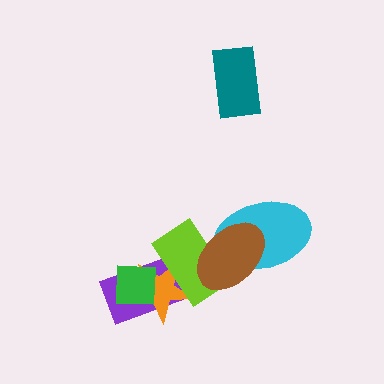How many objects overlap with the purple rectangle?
3 objects overlap with the purple rectangle.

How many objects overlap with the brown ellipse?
2 objects overlap with the brown ellipse.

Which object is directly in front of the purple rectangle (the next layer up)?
The orange star is directly in front of the purple rectangle.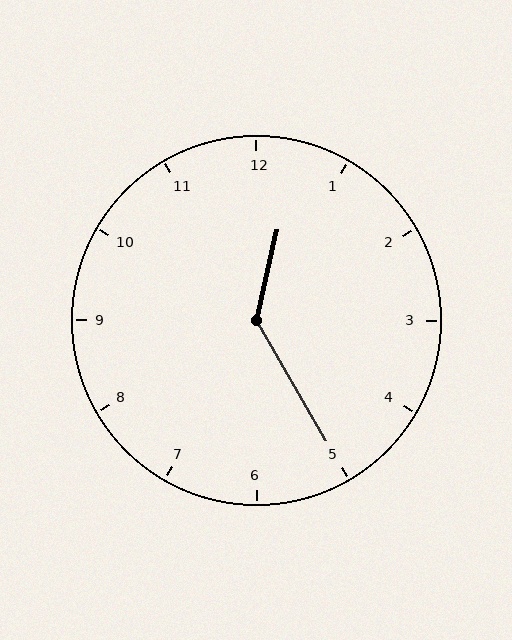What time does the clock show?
12:25.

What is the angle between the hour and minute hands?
Approximately 138 degrees.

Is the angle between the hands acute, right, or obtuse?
It is obtuse.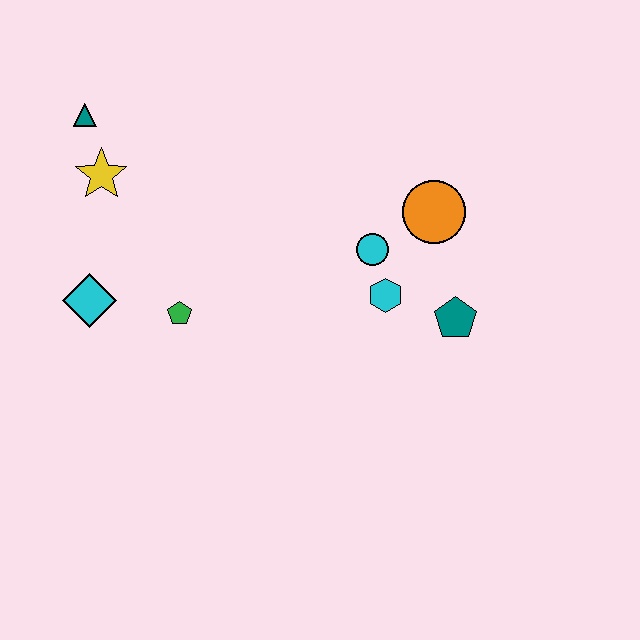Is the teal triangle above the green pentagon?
Yes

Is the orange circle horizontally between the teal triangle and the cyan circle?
No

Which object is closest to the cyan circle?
The cyan hexagon is closest to the cyan circle.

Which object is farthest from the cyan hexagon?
The teal triangle is farthest from the cyan hexagon.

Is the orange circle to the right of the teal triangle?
Yes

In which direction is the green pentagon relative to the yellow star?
The green pentagon is below the yellow star.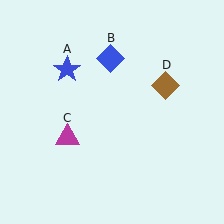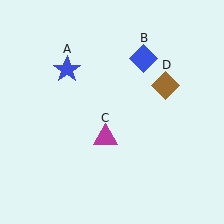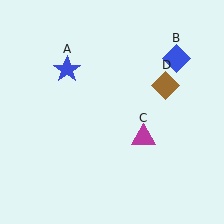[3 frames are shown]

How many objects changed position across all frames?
2 objects changed position: blue diamond (object B), magenta triangle (object C).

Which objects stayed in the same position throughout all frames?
Blue star (object A) and brown diamond (object D) remained stationary.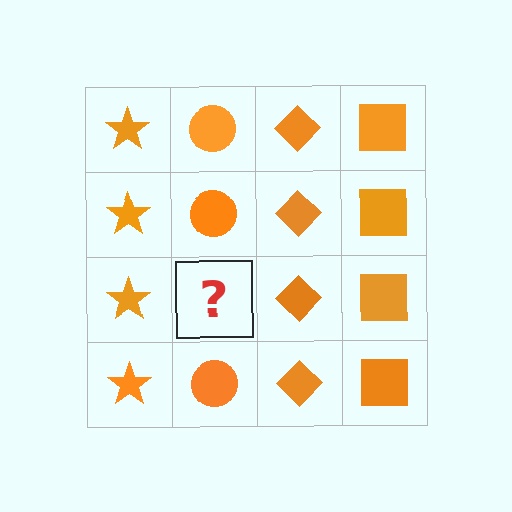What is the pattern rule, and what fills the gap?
The rule is that each column has a consistent shape. The gap should be filled with an orange circle.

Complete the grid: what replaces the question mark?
The question mark should be replaced with an orange circle.